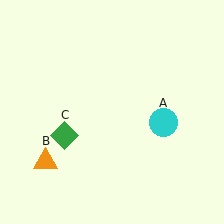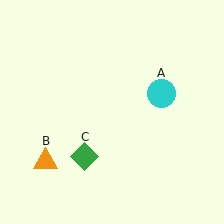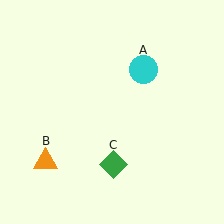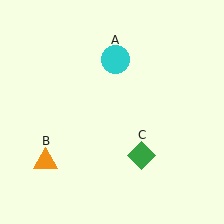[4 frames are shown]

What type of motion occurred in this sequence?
The cyan circle (object A), green diamond (object C) rotated counterclockwise around the center of the scene.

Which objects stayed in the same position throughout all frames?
Orange triangle (object B) remained stationary.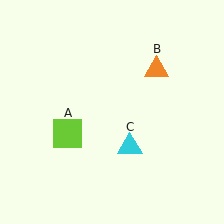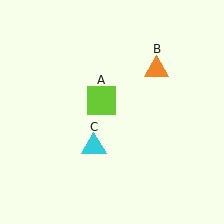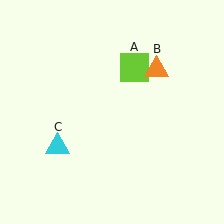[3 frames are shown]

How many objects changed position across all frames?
2 objects changed position: lime square (object A), cyan triangle (object C).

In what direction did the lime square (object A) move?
The lime square (object A) moved up and to the right.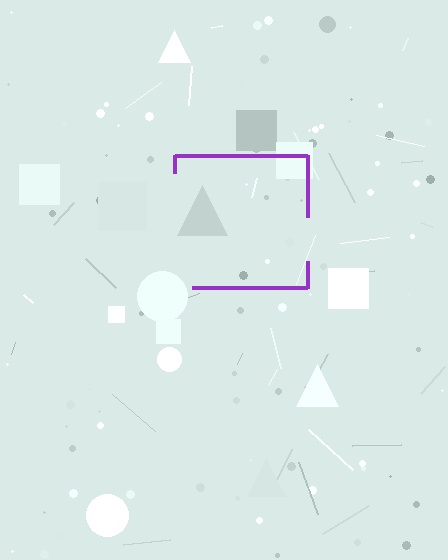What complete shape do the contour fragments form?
The contour fragments form a square.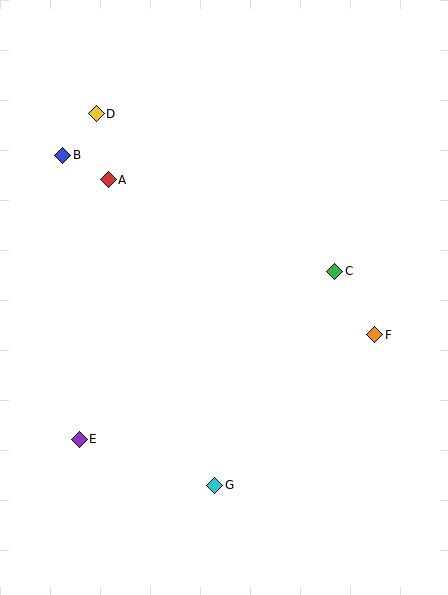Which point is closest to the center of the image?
Point C at (335, 271) is closest to the center.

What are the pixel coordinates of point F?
Point F is at (375, 335).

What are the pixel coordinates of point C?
Point C is at (335, 271).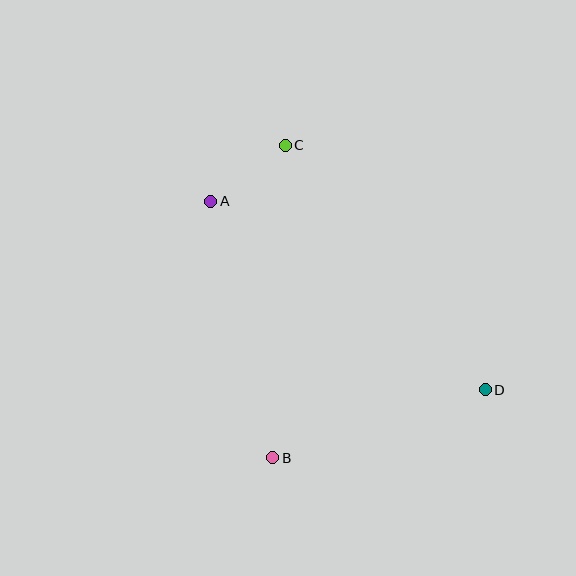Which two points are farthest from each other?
Points A and D are farthest from each other.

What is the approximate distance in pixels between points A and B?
The distance between A and B is approximately 264 pixels.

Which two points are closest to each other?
Points A and C are closest to each other.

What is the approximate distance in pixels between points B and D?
The distance between B and D is approximately 223 pixels.